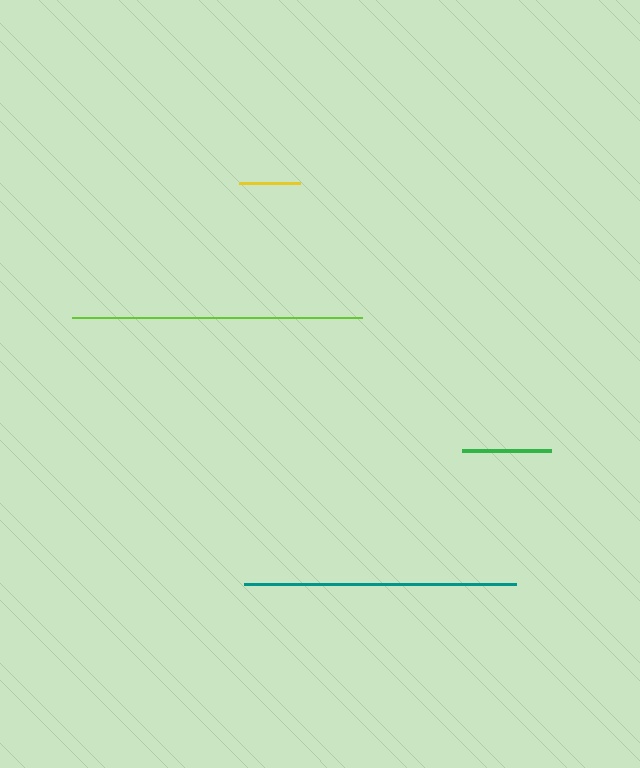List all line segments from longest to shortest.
From longest to shortest: lime, teal, green, yellow.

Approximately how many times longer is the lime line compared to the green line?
The lime line is approximately 3.2 times the length of the green line.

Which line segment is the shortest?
The yellow line is the shortest at approximately 61 pixels.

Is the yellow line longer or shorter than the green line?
The green line is longer than the yellow line.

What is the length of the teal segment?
The teal segment is approximately 273 pixels long.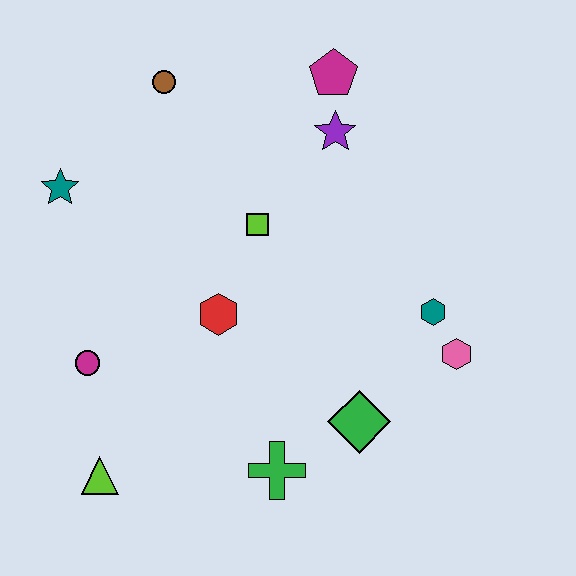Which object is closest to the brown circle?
The teal star is closest to the brown circle.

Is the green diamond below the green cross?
No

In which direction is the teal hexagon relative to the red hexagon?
The teal hexagon is to the right of the red hexagon.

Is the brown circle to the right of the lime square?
No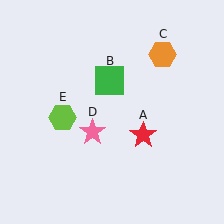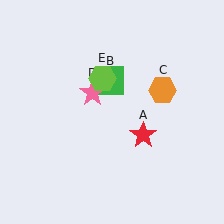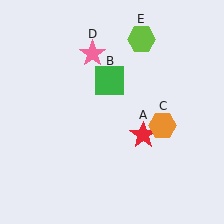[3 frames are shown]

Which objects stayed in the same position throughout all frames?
Red star (object A) and green square (object B) remained stationary.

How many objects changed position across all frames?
3 objects changed position: orange hexagon (object C), pink star (object D), lime hexagon (object E).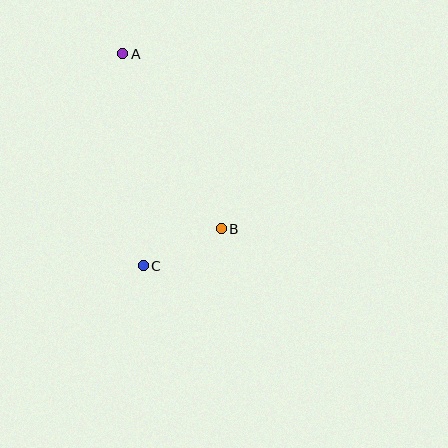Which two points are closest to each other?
Points B and C are closest to each other.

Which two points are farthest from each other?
Points A and C are farthest from each other.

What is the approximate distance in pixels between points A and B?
The distance between A and B is approximately 201 pixels.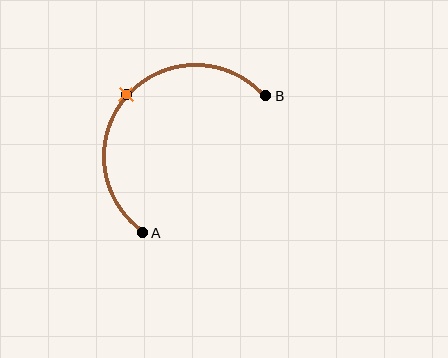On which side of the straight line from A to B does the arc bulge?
The arc bulges above and to the left of the straight line connecting A and B.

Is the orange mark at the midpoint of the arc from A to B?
Yes. The orange mark lies on the arc at equal arc-length from both A and B — it is the arc midpoint.